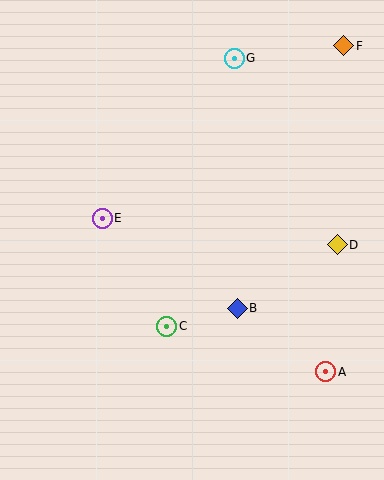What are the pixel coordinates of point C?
Point C is at (167, 326).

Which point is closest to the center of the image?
Point B at (237, 308) is closest to the center.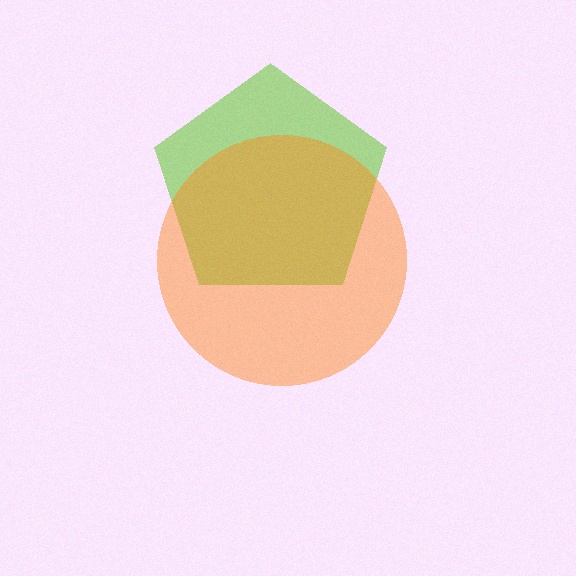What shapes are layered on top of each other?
The layered shapes are: a lime pentagon, an orange circle.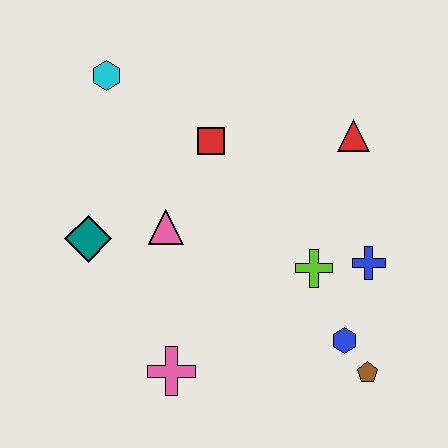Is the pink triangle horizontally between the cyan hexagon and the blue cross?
Yes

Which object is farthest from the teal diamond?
The brown pentagon is farthest from the teal diamond.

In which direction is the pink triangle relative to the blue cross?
The pink triangle is to the left of the blue cross.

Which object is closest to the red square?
The pink triangle is closest to the red square.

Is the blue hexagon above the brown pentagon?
Yes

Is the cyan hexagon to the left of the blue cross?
Yes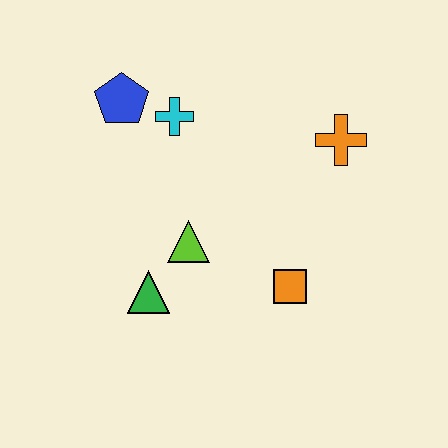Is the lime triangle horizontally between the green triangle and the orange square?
Yes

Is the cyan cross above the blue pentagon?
No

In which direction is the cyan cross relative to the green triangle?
The cyan cross is above the green triangle.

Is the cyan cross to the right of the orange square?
No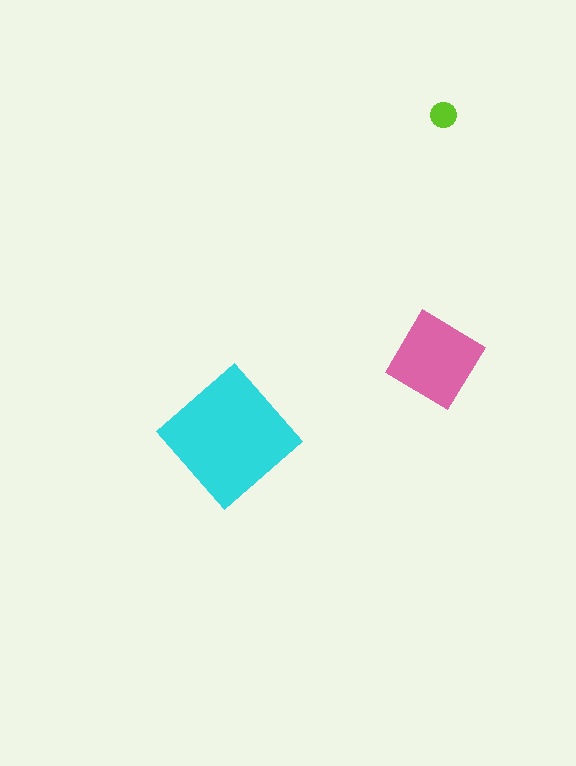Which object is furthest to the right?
The lime circle is rightmost.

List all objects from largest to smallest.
The cyan diamond, the pink diamond, the lime circle.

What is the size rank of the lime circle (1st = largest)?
3rd.